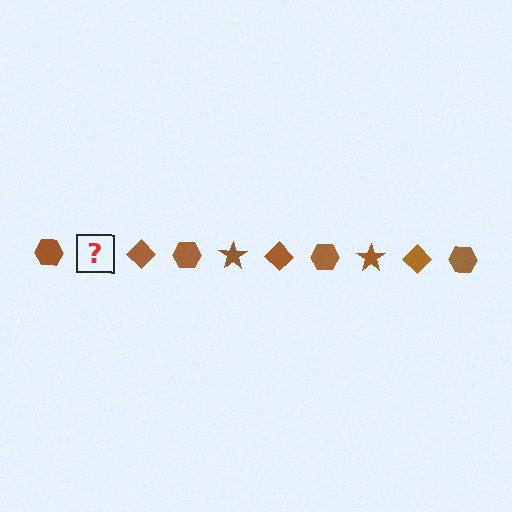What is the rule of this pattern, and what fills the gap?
The rule is that the pattern cycles through hexagon, star, diamond shapes in brown. The gap should be filled with a brown star.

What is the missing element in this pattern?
The missing element is a brown star.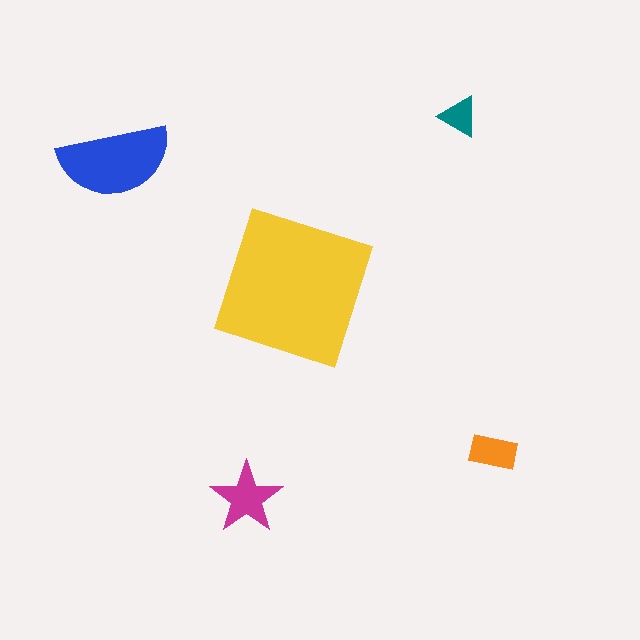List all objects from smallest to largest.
The teal triangle, the orange rectangle, the magenta star, the blue semicircle, the yellow square.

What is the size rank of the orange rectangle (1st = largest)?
4th.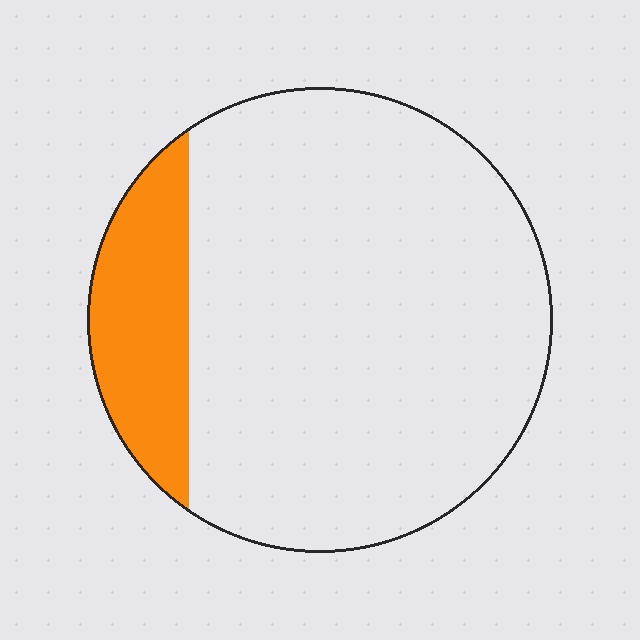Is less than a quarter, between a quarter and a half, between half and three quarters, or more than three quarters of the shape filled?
Less than a quarter.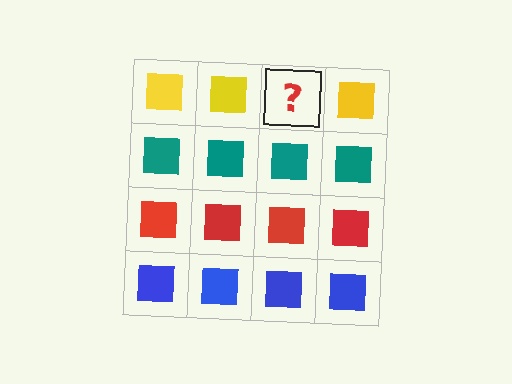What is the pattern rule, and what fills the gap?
The rule is that each row has a consistent color. The gap should be filled with a yellow square.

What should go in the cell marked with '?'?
The missing cell should contain a yellow square.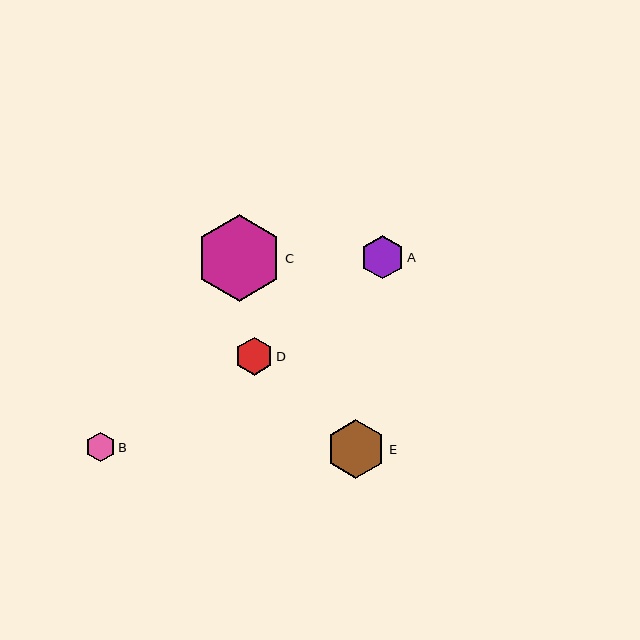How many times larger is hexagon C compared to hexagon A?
Hexagon C is approximately 2.0 times the size of hexagon A.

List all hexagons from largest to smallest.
From largest to smallest: C, E, A, D, B.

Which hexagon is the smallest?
Hexagon B is the smallest with a size of approximately 30 pixels.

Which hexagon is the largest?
Hexagon C is the largest with a size of approximately 86 pixels.